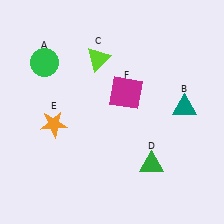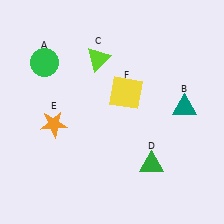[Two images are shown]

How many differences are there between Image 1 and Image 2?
There is 1 difference between the two images.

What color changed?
The square (F) changed from magenta in Image 1 to yellow in Image 2.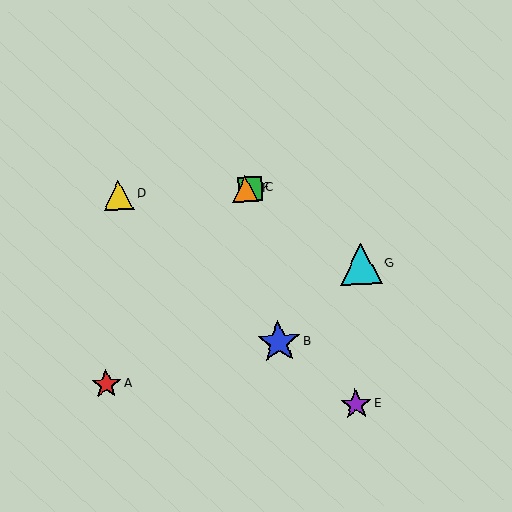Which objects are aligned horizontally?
Objects C, D, F are aligned horizontally.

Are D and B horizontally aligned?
No, D is at y≈195 and B is at y≈342.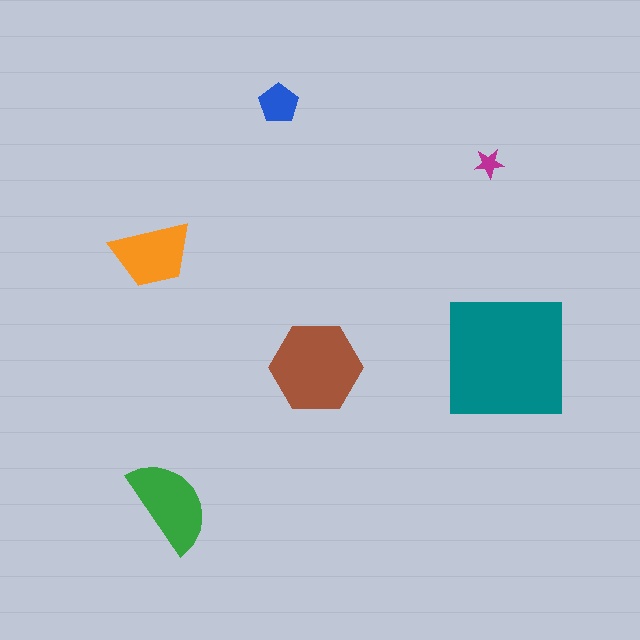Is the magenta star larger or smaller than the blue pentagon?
Smaller.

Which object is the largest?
The teal square.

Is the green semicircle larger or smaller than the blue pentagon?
Larger.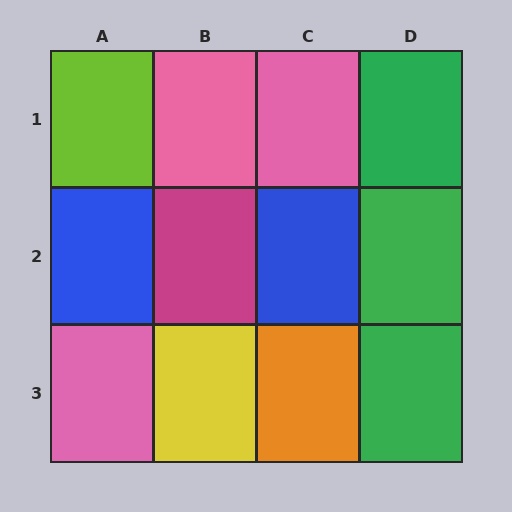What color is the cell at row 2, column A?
Blue.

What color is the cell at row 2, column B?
Magenta.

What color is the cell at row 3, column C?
Orange.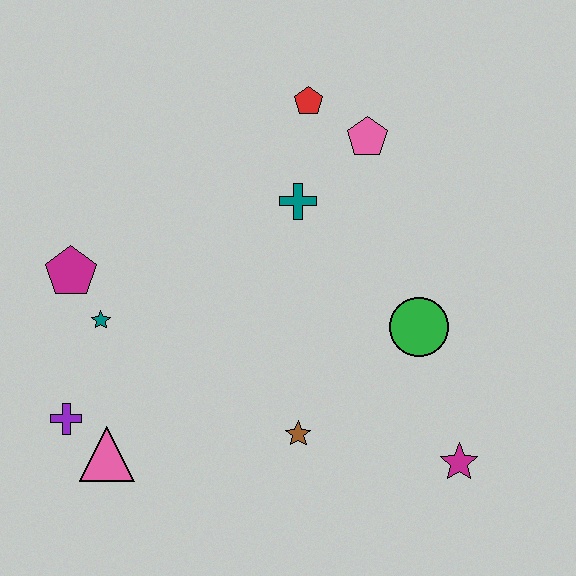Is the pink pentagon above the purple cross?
Yes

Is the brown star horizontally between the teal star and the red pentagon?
Yes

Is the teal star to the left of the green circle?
Yes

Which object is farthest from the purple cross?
The pink pentagon is farthest from the purple cross.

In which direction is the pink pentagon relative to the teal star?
The pink pentagon is to the right of the teal star.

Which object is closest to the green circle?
The magenta star is closest to the green circle.